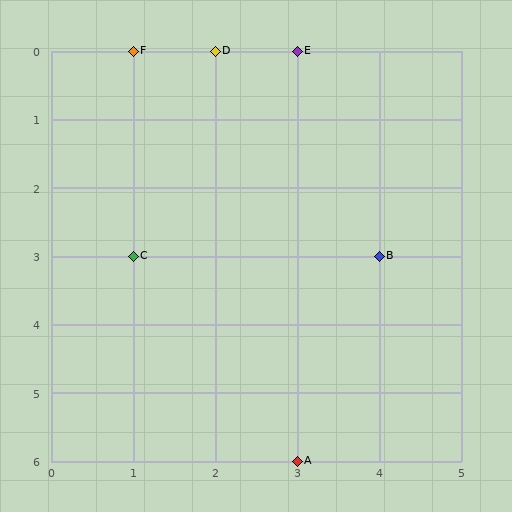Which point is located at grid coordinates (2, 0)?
Point D is at (2, 0).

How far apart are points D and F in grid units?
Points D and F are 1 column apart.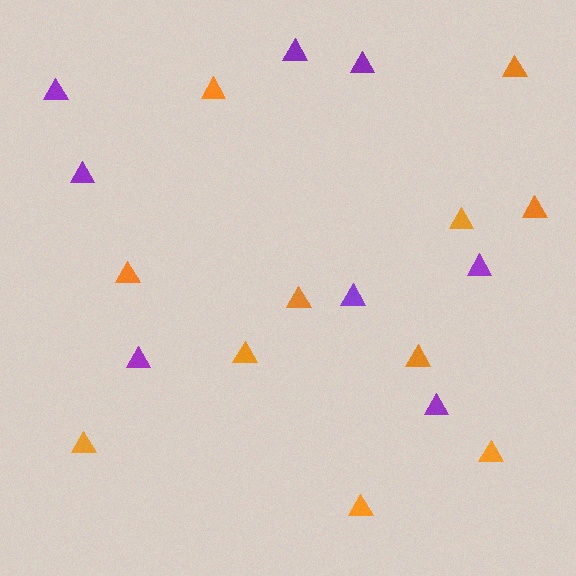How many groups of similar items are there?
There are 2 groups: one group of orange triangles (11) and one group of purple triangles (8).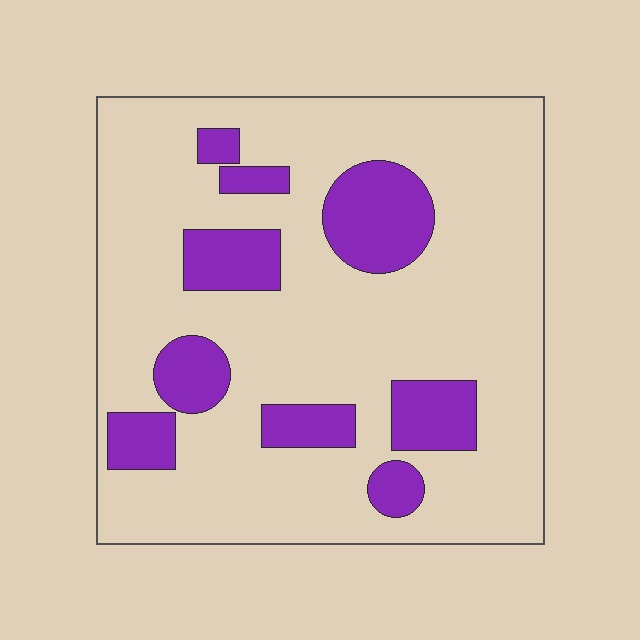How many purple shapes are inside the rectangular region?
9.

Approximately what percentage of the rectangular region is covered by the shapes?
Approximately 20%.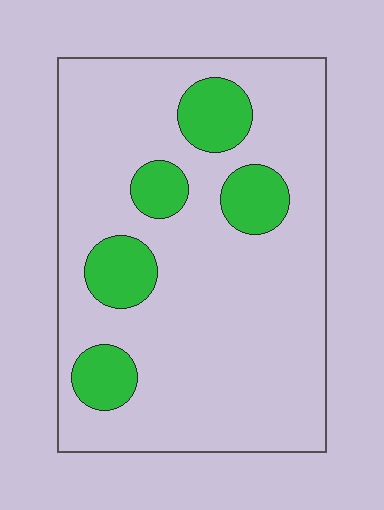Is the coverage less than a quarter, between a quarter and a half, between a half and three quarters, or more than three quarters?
Less than a quarter.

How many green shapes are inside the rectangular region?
5.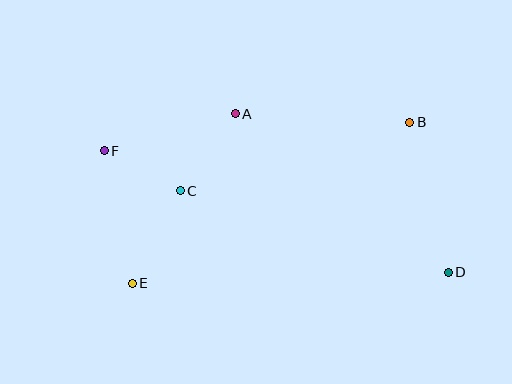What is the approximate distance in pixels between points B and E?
The distance between B and E is approximately 320 pixels.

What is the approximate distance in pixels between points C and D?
The distance between C and D is approximately 280 pixels.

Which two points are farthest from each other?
Points D and F are farthest from each other.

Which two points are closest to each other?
Points C and F are closest to each other.